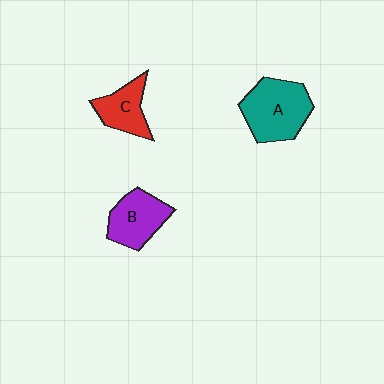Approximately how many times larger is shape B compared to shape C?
Approximately 1.2 times.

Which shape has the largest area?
Shape A (teal).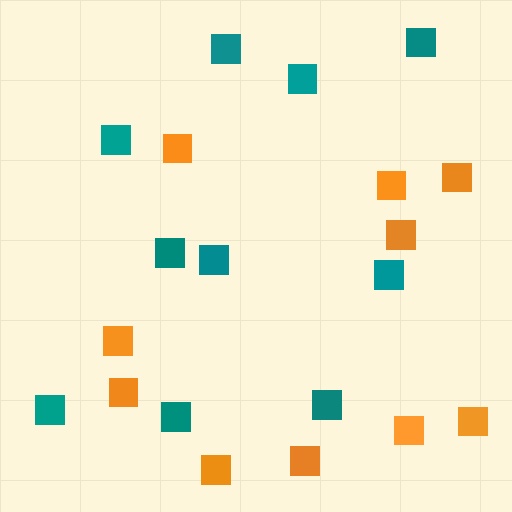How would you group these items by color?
There are 2 groups: one group of teal squares (10) and one group of orange squares (10).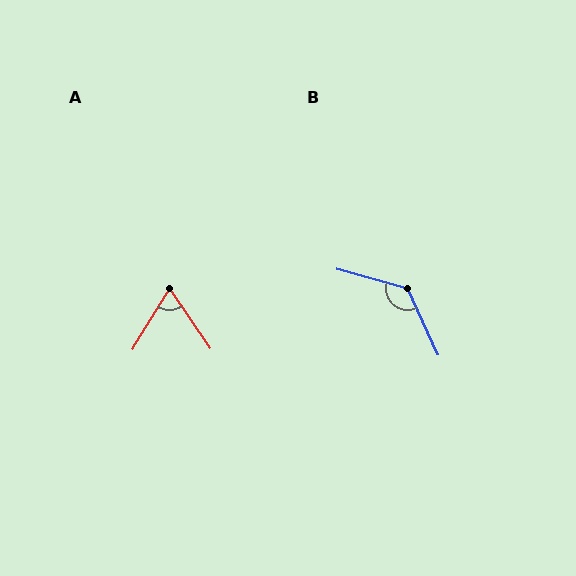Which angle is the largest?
B, at approximately 130 degrees.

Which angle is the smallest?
A, at approximately 66 degrees.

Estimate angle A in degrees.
Approximately 66 degrees.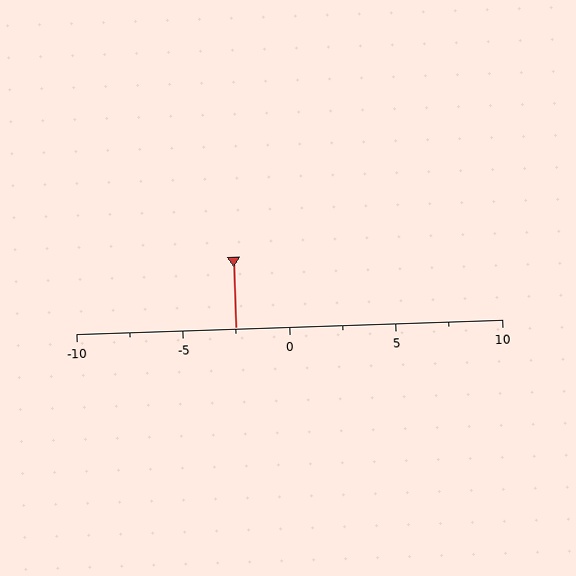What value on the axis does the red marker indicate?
The marker indicates approximately -2.5.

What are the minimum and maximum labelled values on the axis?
The axis runs from -10 to 10.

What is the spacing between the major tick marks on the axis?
The major ticks are spaced 5 apart.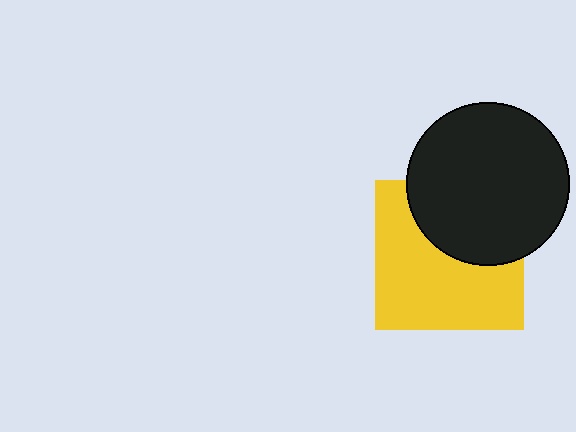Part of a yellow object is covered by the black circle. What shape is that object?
It is a square.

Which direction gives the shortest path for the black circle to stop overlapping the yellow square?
Moving up gives the shortest separation.